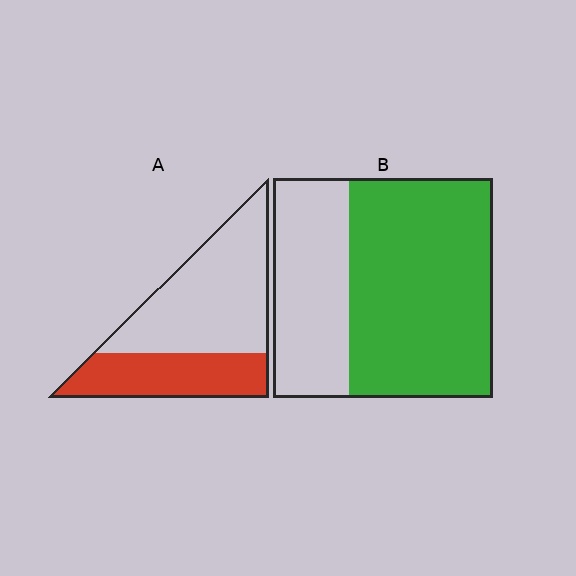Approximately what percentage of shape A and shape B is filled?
A is approximately 35% and B is approximately 65%.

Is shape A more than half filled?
No.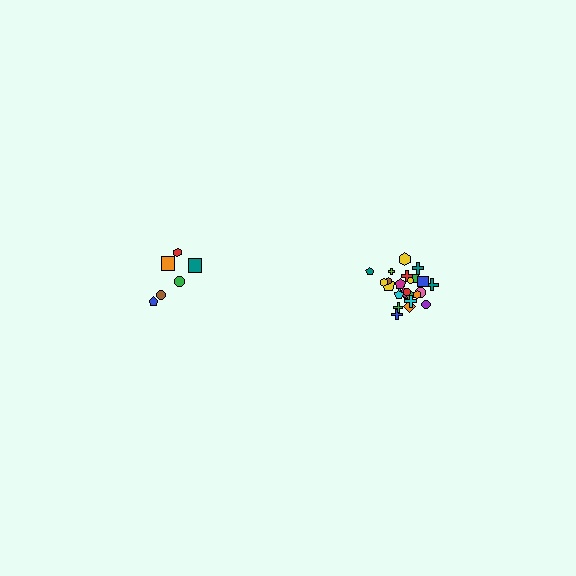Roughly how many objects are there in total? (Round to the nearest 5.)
Roughly 30 objects in total.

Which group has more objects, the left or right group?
The right group.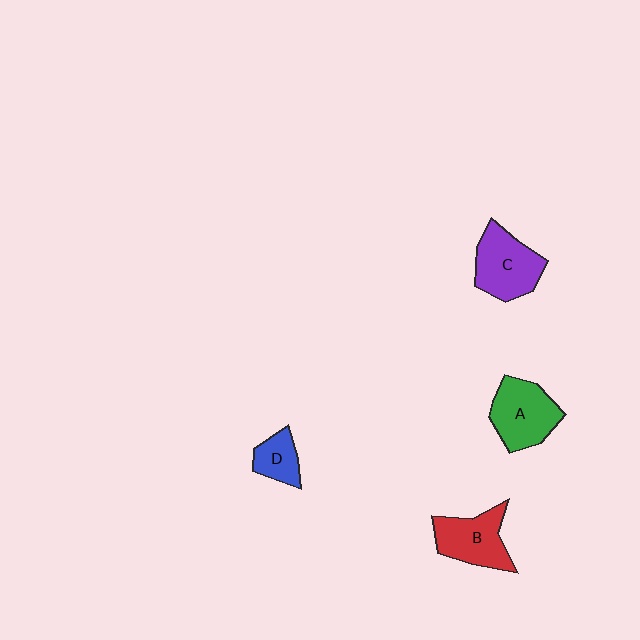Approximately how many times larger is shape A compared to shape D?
Approximately 1.9 times.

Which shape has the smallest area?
Shape D (blue).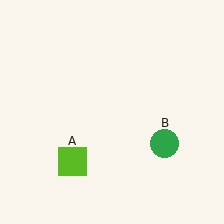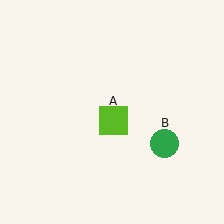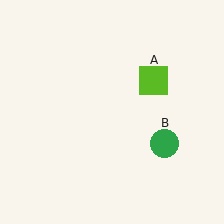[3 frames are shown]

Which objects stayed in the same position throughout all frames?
Green circle (object B) remained stationary.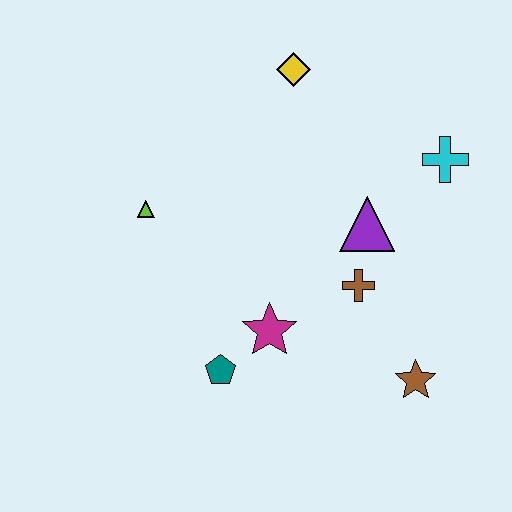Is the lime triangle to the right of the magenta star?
No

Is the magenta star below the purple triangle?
Yes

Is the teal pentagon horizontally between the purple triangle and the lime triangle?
Yes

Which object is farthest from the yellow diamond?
The brown star is farthest from the yellow diamond.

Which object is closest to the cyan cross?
The purple triangle is closest to the cyan cross.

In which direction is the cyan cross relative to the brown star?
The cyan cross is above the brown star.